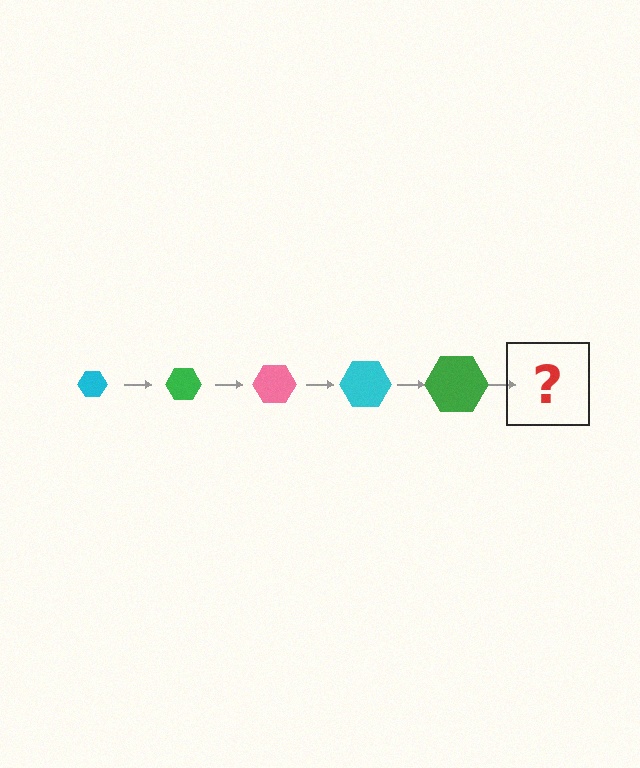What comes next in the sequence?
The next element should be a pink hexagon, larger than the previous one.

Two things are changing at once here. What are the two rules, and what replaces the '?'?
The two rules are that the hexagon grows larger each step and the color cycles through cyan, green, and pink. The '?' should be a pink hexagon, larger than the previous one.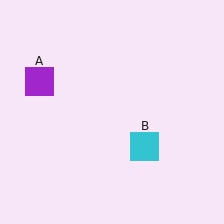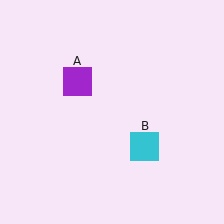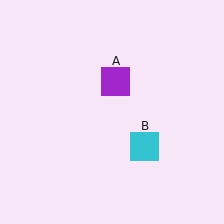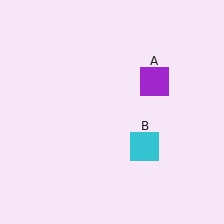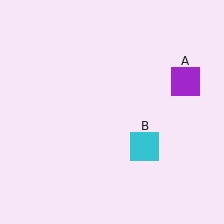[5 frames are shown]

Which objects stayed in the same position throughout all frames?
Cyan square (object B) remained stationary.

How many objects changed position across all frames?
1 object changed position: purple square (object A).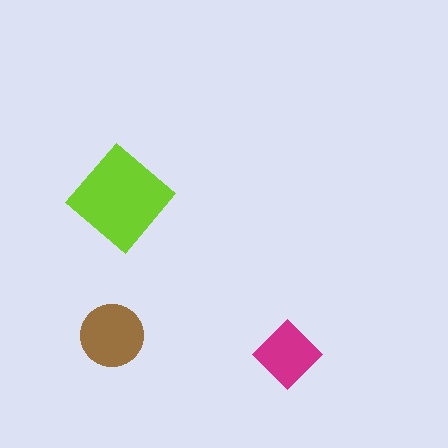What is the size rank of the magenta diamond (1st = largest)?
3rd.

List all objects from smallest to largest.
The magenta diamond, the brown circle, the lime diamond.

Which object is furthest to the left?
The brown circle is leftmost.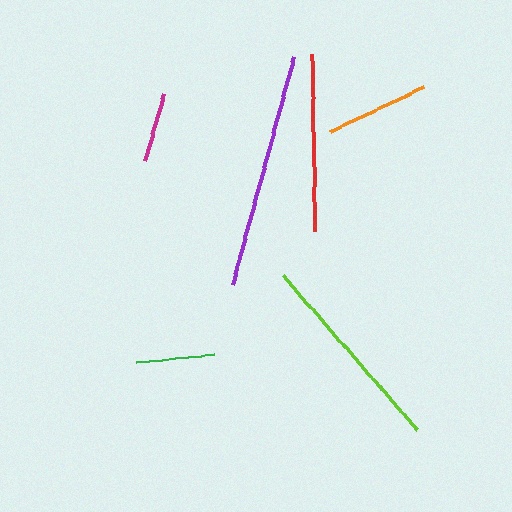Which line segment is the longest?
The purple line is the longest at approximately 236 pixels.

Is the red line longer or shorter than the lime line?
The lime line is longer than the red line.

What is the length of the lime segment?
The lime segment is approximately 204 pixels long.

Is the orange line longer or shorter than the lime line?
The lime line is longer than the orange line.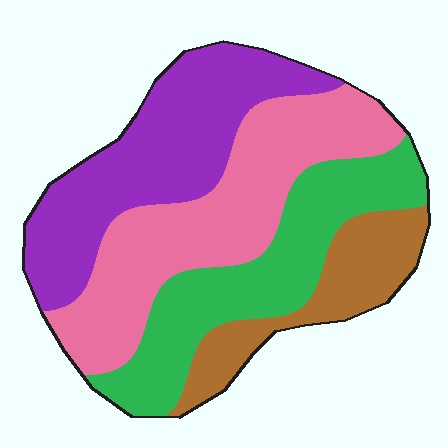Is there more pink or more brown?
Pink.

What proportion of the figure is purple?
Purple covers 29% of the figure.